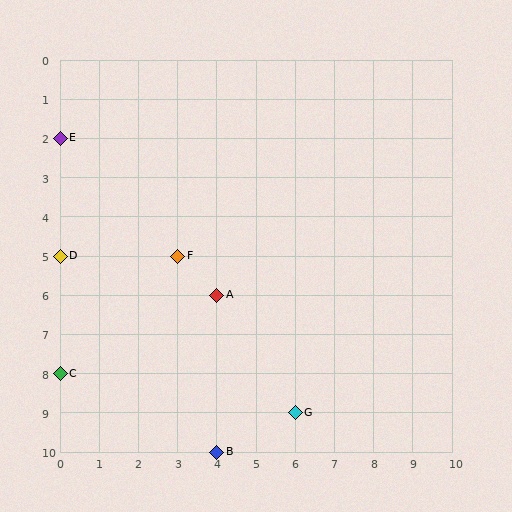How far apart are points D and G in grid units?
Points D and G are 6 columns and 4 rows apart (about 7.2 grid units diagonally).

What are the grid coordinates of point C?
Point C is at grid coordinates (0, 8).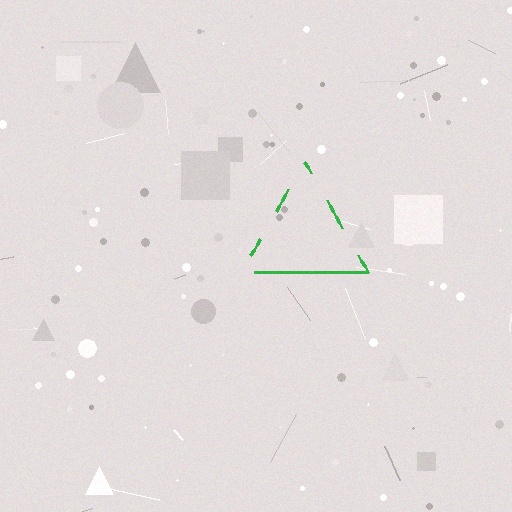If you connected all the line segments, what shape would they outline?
They would outline a triangle.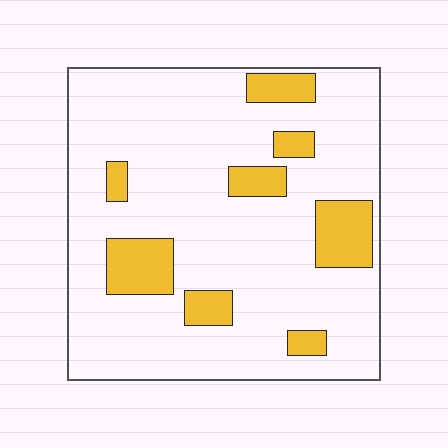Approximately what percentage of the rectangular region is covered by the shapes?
Approximately 15%.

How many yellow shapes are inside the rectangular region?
8.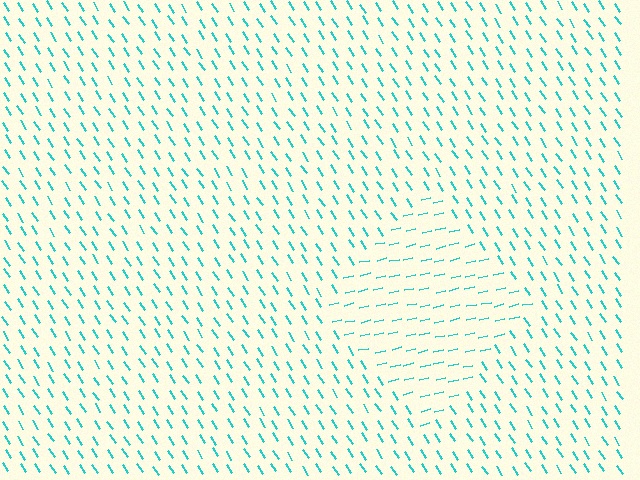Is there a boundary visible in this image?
Yes, there is a texture boundary formed by a change in line orientation.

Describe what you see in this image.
The image is filled with small cyan line segments. A diamond region in the image has lines oriented differently from the surrounding lines, creating a visible texture boundary.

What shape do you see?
I see a diamond.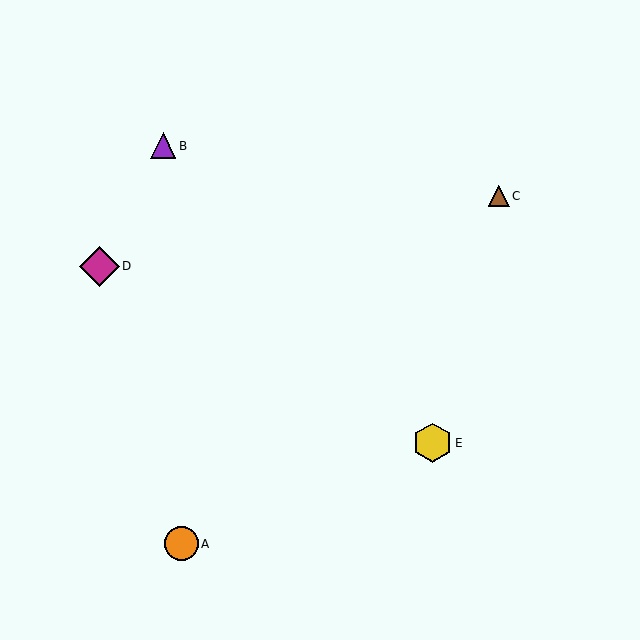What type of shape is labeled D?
Shape D is a magenta diamond.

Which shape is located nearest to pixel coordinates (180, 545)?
The orange circle (labeled A) at (181, 544) is nearest to that location.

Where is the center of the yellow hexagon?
The center of the yellow hexagon is at (432, 443).